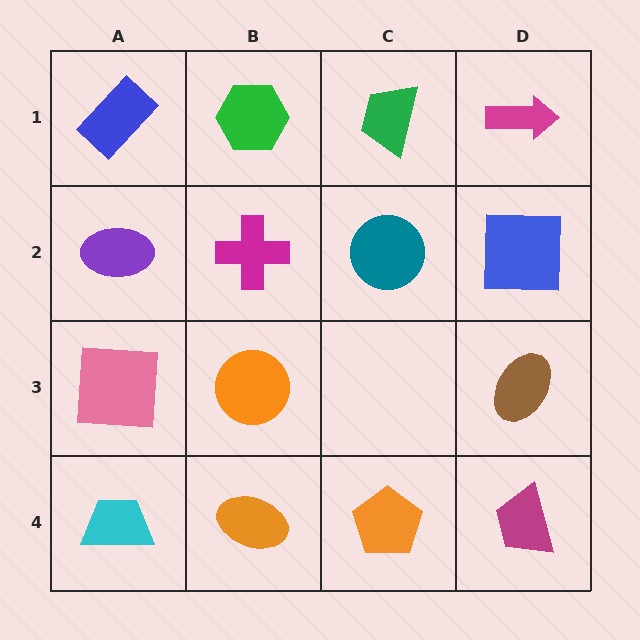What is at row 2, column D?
A blue square.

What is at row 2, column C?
A teal circle.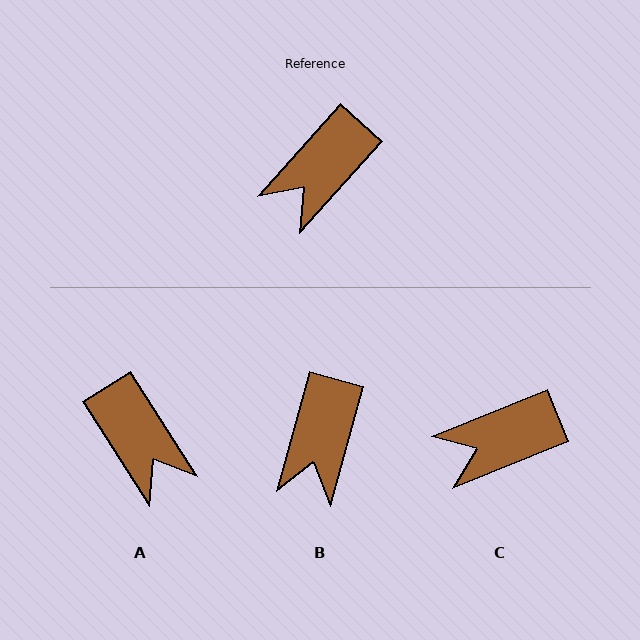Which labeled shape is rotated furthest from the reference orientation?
A, about 75 degrees away.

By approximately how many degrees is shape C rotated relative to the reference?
Approximately 26 degrees clockwise.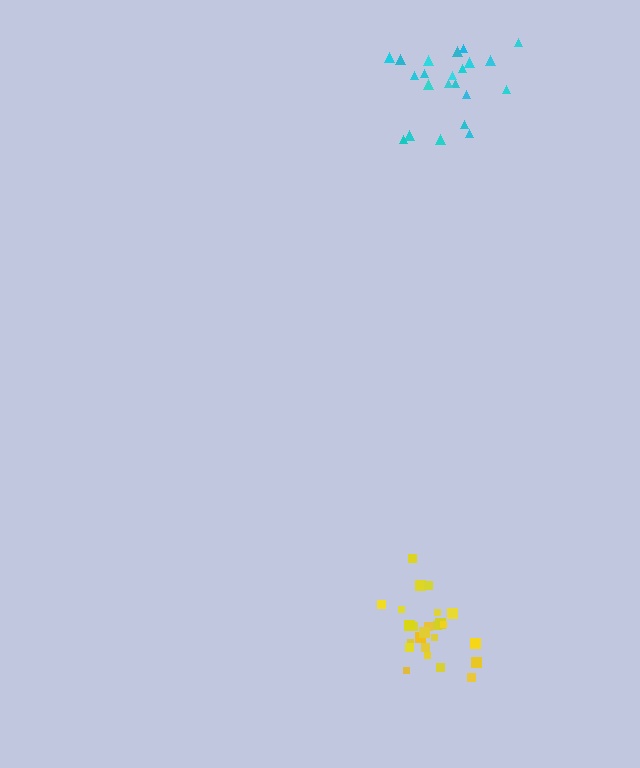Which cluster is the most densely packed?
Yellow.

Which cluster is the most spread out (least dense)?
Cyan.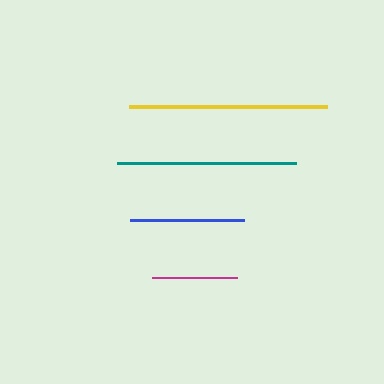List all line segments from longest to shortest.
From longest to shortest: yellow, teal, blue, magenta.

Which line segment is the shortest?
The magenta line is the shortest at approximately 85 pixels.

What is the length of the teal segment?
The teal segment is approximately 179 pixels long.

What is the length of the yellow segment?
The yellow segment is approximately 198 pixels long.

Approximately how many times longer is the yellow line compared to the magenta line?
The yellow line is approximately 2.3 times the length of the magenta line.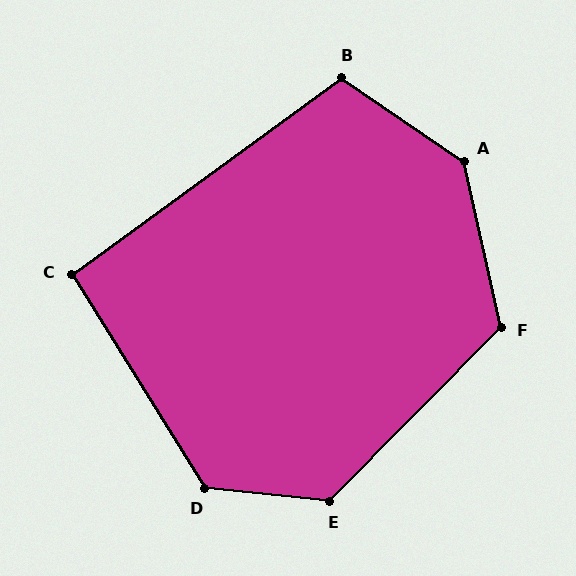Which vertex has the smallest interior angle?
C, at approximately 94 degrees.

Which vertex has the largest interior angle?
A, at approximately 137 degrees.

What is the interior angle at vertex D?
Approximately 128 degrees (obtuse).